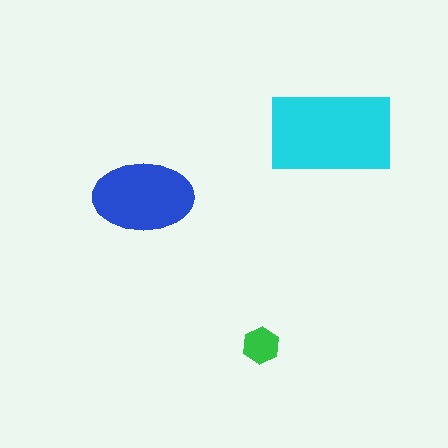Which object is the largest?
The cyan rectangle.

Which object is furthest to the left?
The blue ellipse is leftmost.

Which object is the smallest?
The green hexagon.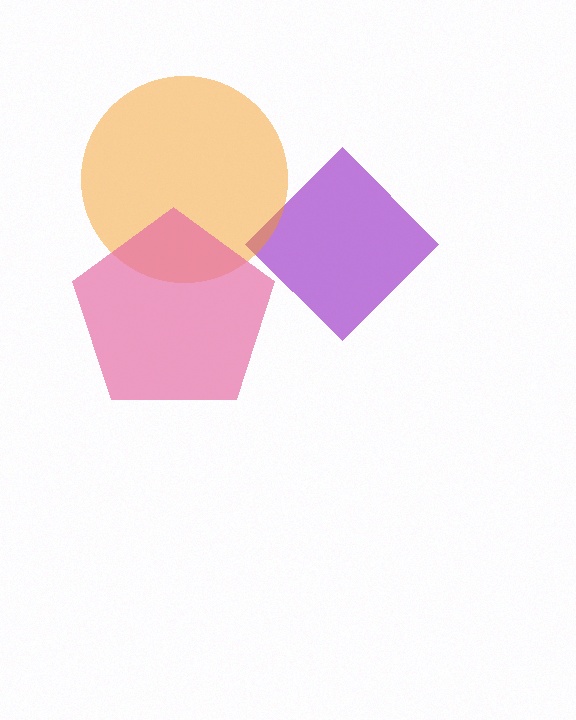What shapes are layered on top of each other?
The layered shapes are: a purple diamond, an orange circle, a pink pentagon.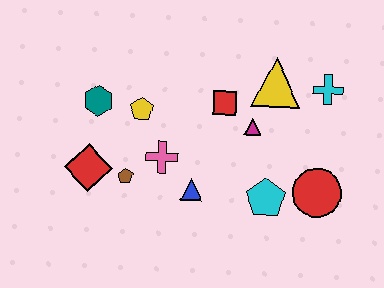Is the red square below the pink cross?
No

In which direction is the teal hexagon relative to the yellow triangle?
The teal hexagon is to the left of the yellow triangle.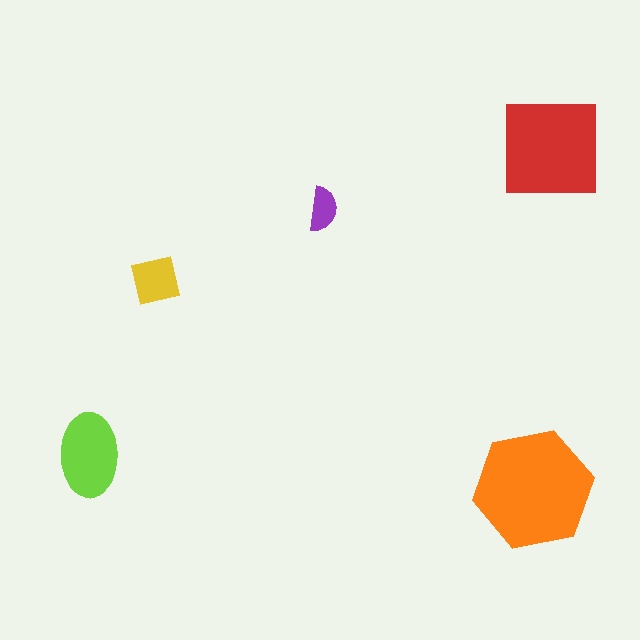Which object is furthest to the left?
The lime ellipse is leftmost.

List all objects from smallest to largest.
The purple semicircle, the yellow square, the lime ellipse, the red square, the orange hexagon.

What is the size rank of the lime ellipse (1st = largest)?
3rd.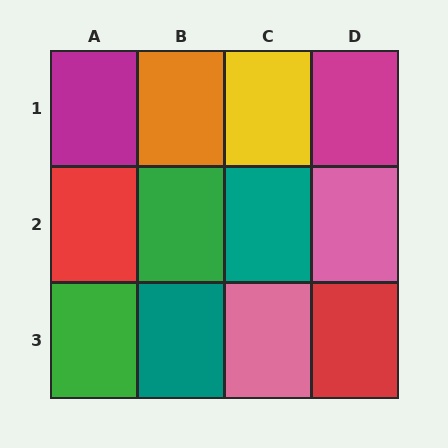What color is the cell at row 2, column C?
Teal.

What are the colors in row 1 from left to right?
Magenta, orange, yellow, magenta.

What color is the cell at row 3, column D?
Red.